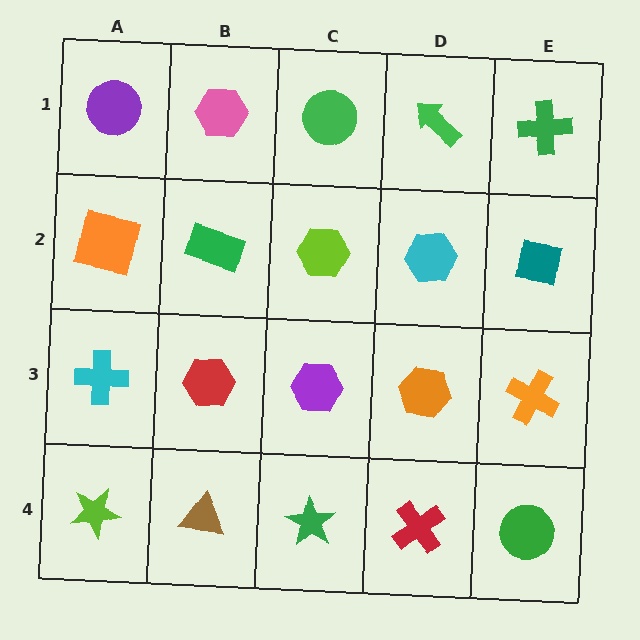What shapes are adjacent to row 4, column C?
A purple hexagon (row 3, column C), a brown triangle (row 4, column B), a red cross (row 4, column D).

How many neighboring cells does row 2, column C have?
4.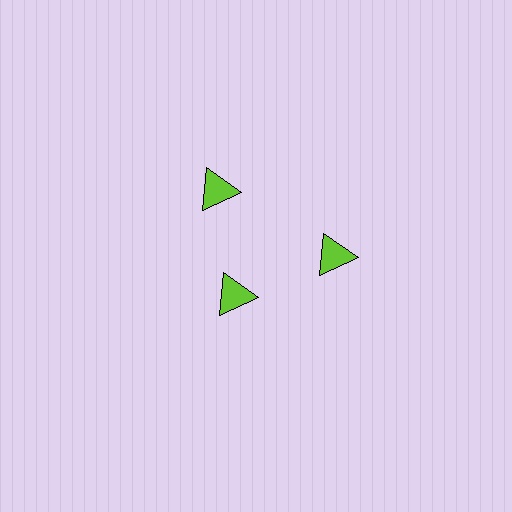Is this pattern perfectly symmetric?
No. The 3 lime triangles are arranged in a ring, but one element near the 7 o'clock position is pulled inward toward the center, breaking the 3-fold rotational symmetry.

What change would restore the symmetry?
The symmetry would be restored by moving it outward, back onto the ring so that all 3 triangles sit at equal angles and equal distance from the center.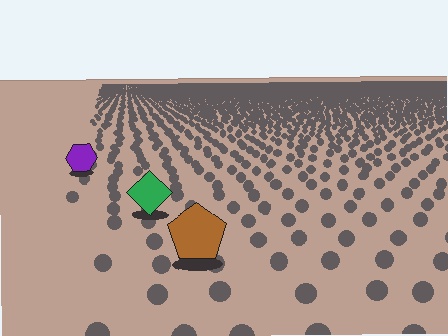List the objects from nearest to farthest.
From nearest to farthest: the brown pentagon, the green diamond, the purple hexagon.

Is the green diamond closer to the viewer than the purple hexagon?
Yes. The green diamond is closer — you can tell from the texture gradient: the ground texture is coarser near it.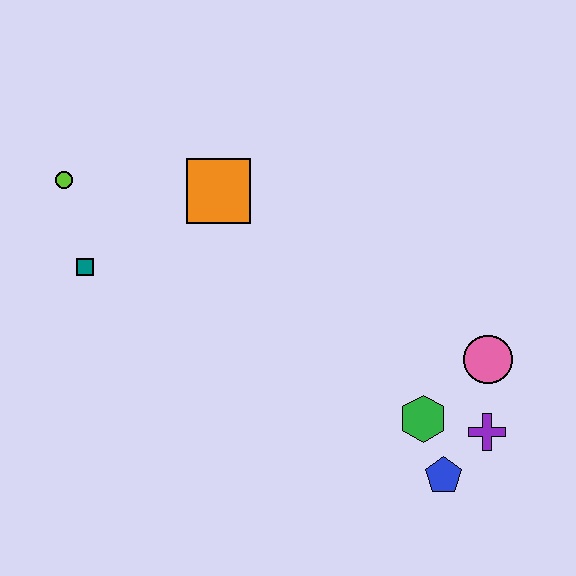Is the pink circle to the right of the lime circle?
Yes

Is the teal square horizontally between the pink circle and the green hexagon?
No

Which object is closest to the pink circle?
The purple cross is closest to the pink circle.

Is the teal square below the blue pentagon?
No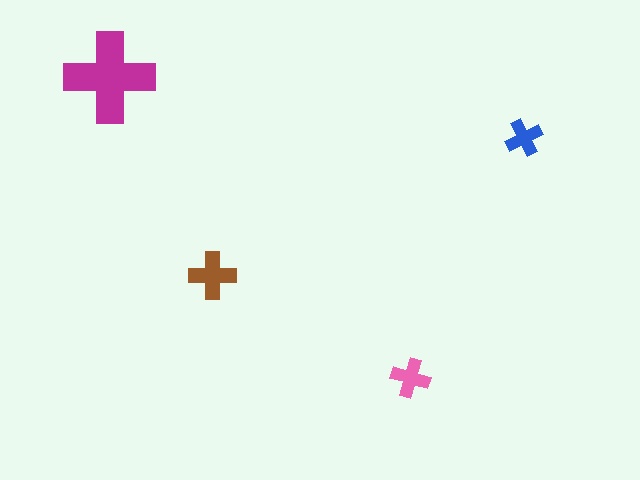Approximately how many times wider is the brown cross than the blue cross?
About 1.5 times wider.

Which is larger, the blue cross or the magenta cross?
The magenta one.